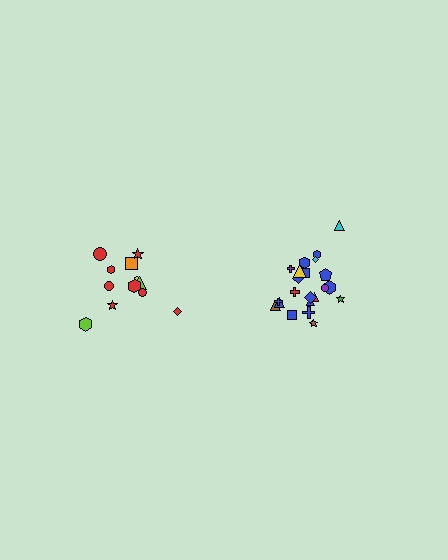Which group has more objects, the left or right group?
The right group.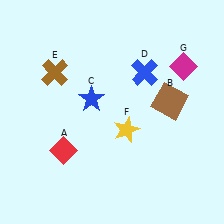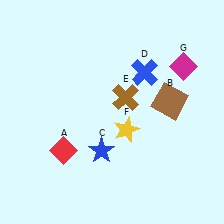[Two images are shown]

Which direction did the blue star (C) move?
The blue star (C) moved down.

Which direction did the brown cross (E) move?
The brown cross (E) moved right.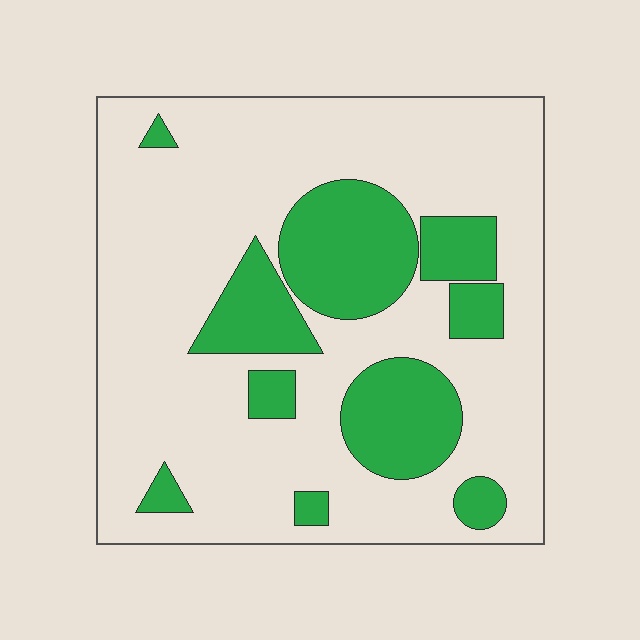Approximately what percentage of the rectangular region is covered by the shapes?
Approximately 25%.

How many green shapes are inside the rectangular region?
10.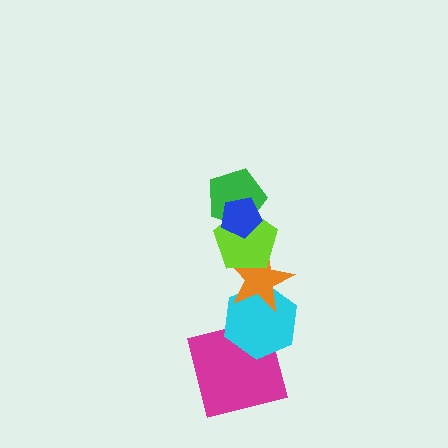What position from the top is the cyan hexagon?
The cyan hexagon is 5th from the top.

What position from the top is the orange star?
The orange star is 4th from the top.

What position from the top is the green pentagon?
The green pentagon is 2nd from the top.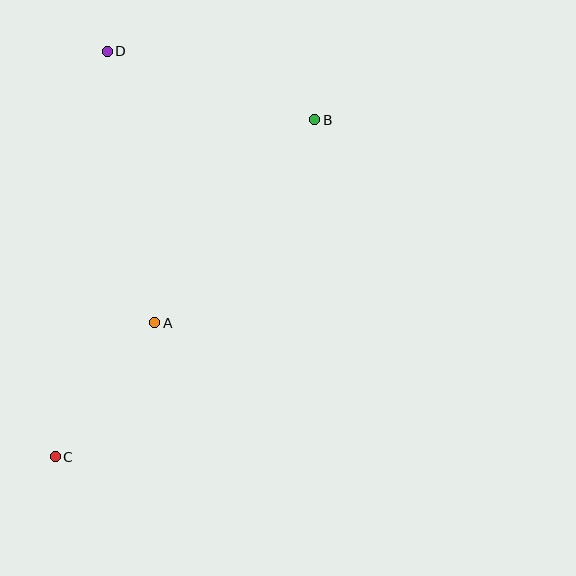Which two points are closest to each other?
Points A and C are closest to each other.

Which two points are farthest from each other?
Points B and C are farthest from each other.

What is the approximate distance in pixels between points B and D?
The distance between B and D is approximately 218 pixels.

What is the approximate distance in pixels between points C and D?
The distance between C and D is approximately 409 pixels.